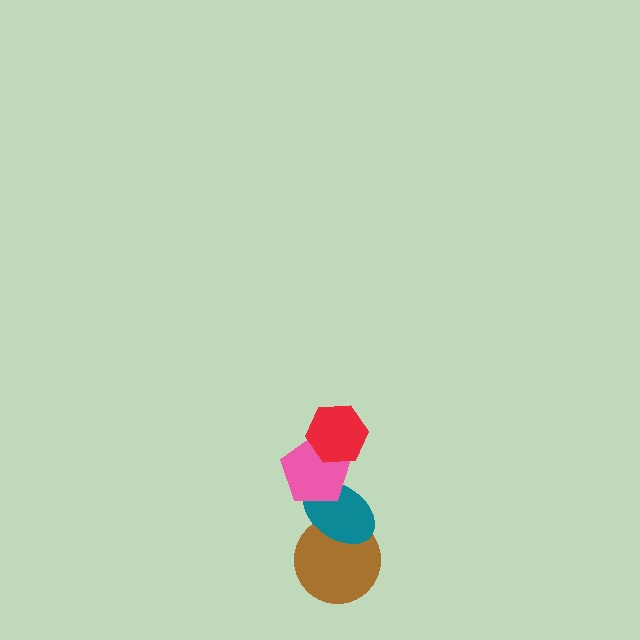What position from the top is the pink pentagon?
The pink pentagon is 2nd from the top.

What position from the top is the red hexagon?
The red hexagon is 1st from the top.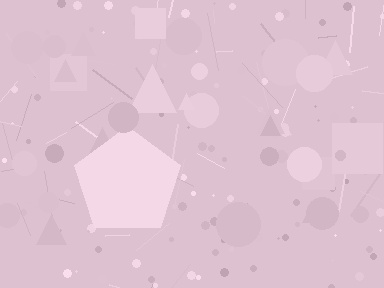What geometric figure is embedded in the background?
A pentagon is embedded in the background.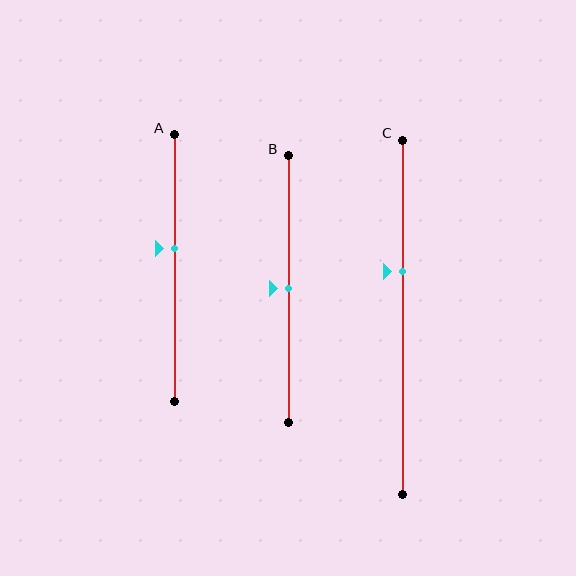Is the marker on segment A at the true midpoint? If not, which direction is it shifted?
No, the marker on segment A is shifted upward by about 7% of the segment length.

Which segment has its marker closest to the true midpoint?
Segment B has its marker closest to the true midpoint.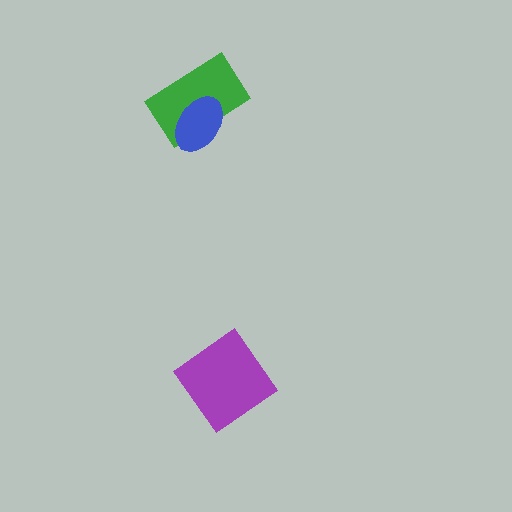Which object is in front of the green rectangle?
The blue ellipse is in front of the green rectangle.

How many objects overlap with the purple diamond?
0 objects overlap with the purple diamond.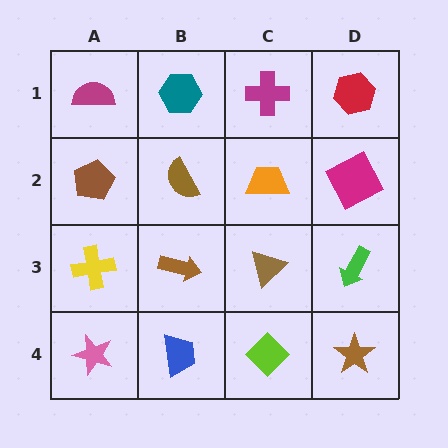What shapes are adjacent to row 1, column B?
A brown semicircle (row 2, column B), a magenta semicircle (row 1, column A), a magenta cross (row 1, column C).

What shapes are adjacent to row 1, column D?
A magenta square (row 2, column D), a magenta cross (row 1, column C).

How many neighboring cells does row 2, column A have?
3.